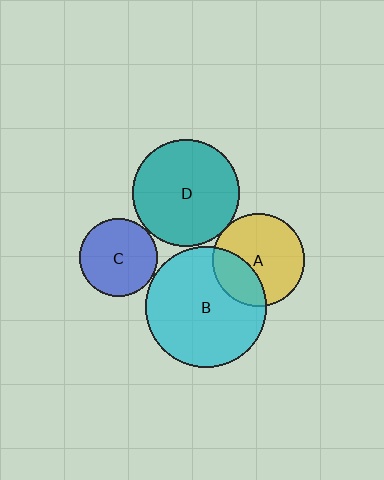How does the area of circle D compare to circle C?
Approximately 1.9 times.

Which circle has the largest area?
Circle B (cyan).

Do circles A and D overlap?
Yes.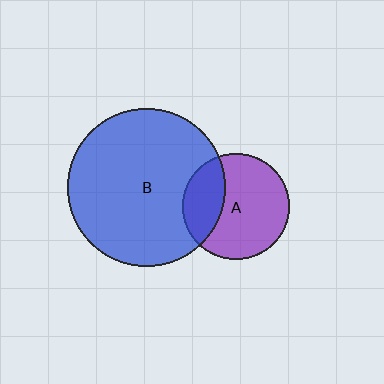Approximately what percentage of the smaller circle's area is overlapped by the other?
Approximately 30%.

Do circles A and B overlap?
Yes.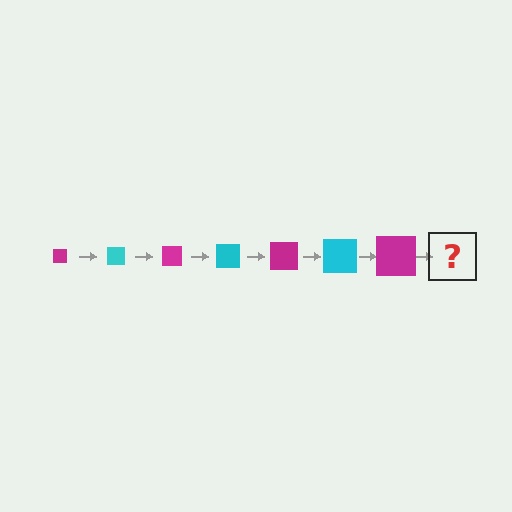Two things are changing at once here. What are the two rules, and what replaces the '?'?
The two rules are that the square grows larger each step and the color cycles through magenta and cyan. The '?' should be a cyan square, larger than the previous one.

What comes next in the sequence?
The next element should be a cyan square, larger than the previous one.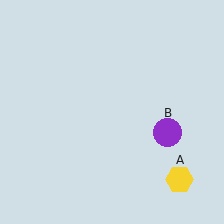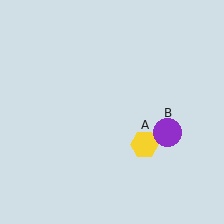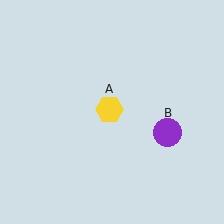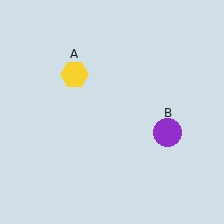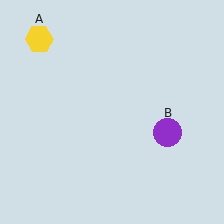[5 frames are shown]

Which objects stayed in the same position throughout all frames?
Purple circle (object B) remained stationary.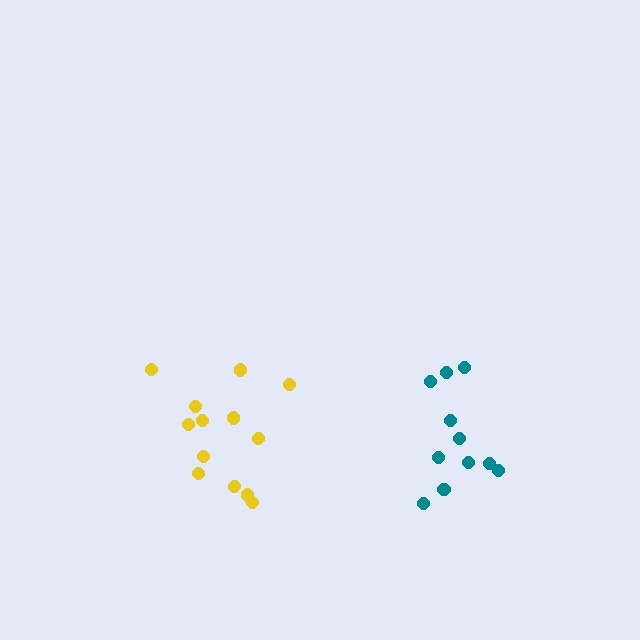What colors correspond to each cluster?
The clusters are colored: yellow, teal.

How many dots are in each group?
Group 1: 13 dots, Group 2: 11 dots (24 total).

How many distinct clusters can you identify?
There are 2 distinct clusters.